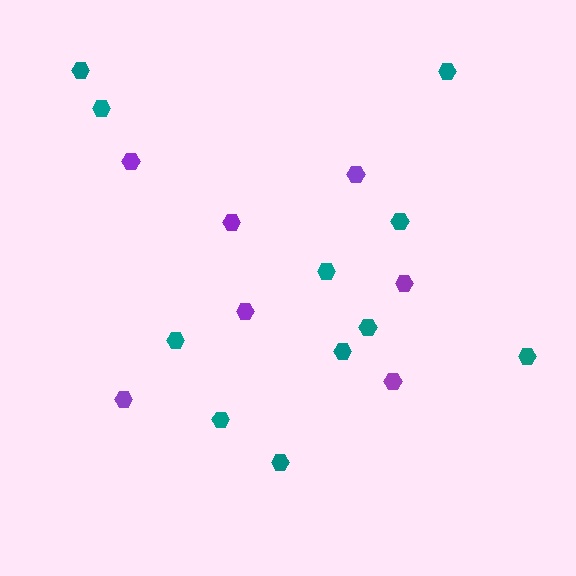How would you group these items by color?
There are 2 groups: one group of purple hexagons (7) and one group of teal hexagons (11).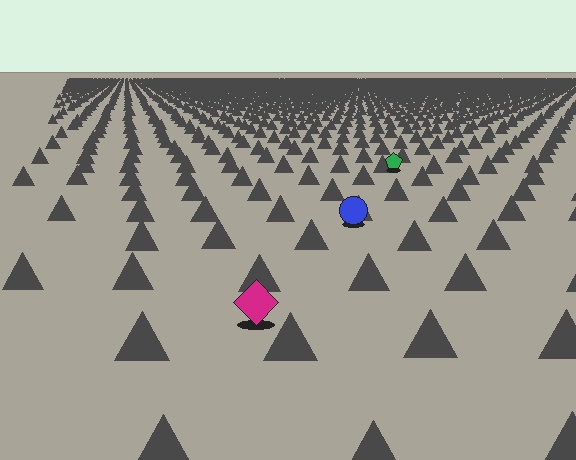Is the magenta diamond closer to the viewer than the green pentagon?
Yes. The magenta diamond is closer — you can tell from the texture gradient: the ground texture is coarser near it.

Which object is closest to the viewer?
The magenta diamond is closest. The texture marks near it are larger and more spread out.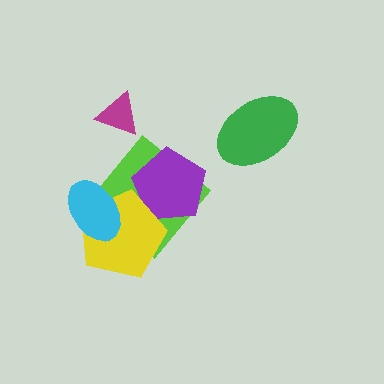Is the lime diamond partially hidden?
Yes, it is partially covered by another shape.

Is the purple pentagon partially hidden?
Yes, it is partially covered by another shape.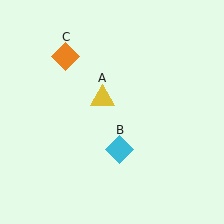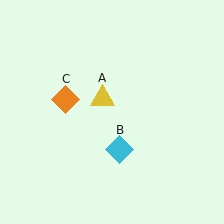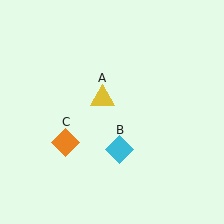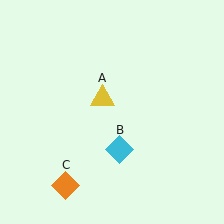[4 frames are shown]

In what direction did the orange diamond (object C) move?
The orange diamond (object C) moved down.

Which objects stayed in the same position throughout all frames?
Yellow triangle (object A) and cyan diamond (object B) remained stationary.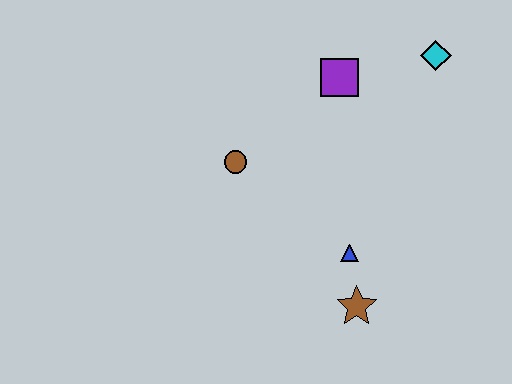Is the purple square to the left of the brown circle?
No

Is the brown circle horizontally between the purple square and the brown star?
No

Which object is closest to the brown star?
The blue triangle is closest to the brown star.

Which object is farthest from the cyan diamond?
The brown star is farthest from the cyan diamond.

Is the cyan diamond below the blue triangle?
No